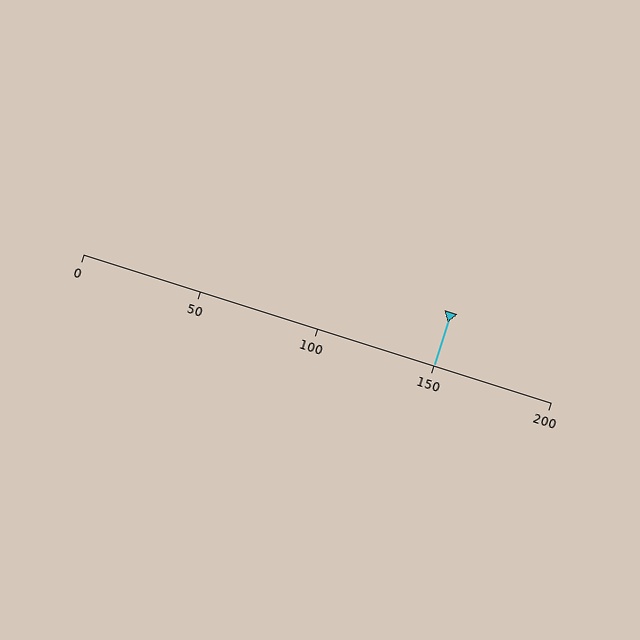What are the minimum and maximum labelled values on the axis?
The axis runs from 0 to 200.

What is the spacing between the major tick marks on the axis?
The major ticks are spaced 50 apart.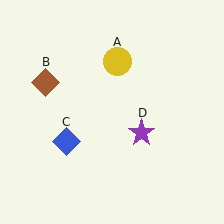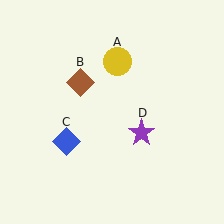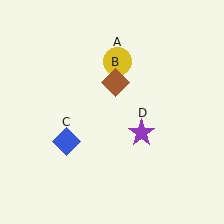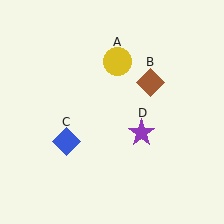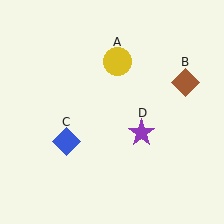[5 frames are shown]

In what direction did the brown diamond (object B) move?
The brown diamond (object B) moved right.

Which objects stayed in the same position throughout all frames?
Yellow circle (object A) and blue diamond (object C) and purple star (object D) remained stationary.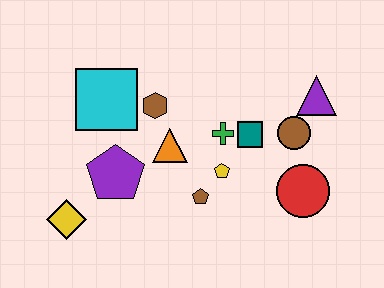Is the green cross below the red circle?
No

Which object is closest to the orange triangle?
The brown hexagon is closest to the orange triangle.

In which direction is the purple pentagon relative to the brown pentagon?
The purple pentagon is to the left of the brown pentagon.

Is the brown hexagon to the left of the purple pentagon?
No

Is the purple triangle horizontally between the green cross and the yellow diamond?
No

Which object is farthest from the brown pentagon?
The purple triangle is farthest from the brown pentagon.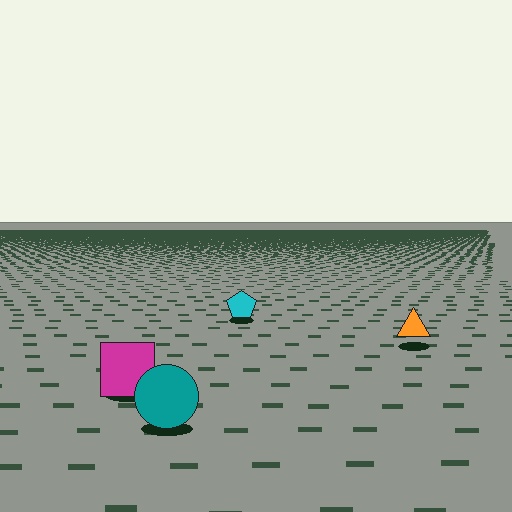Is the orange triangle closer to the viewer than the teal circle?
No. The teal circle is closer — you can tell from the texture gradient: the ground texture is coarser near it.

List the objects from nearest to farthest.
From nearest to farthest: the teal circle, the magenta square, the orange triangle, the cyan pentagon.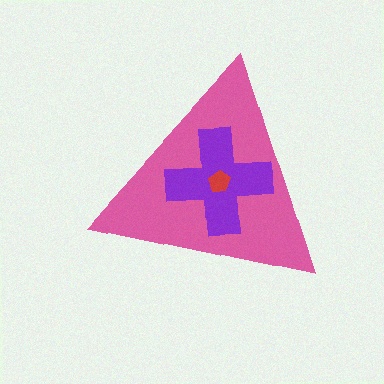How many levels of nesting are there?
3.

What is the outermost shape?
The pink triangle.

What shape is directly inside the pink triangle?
The purple cross.